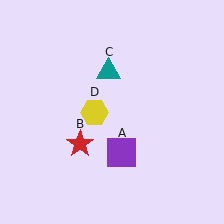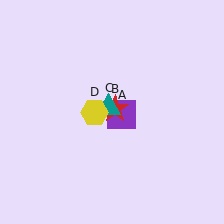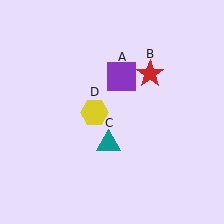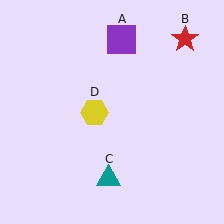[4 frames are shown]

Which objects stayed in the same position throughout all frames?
Yellow hexagon (object D) remained stationary.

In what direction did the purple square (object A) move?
The purple square (object A) moved up.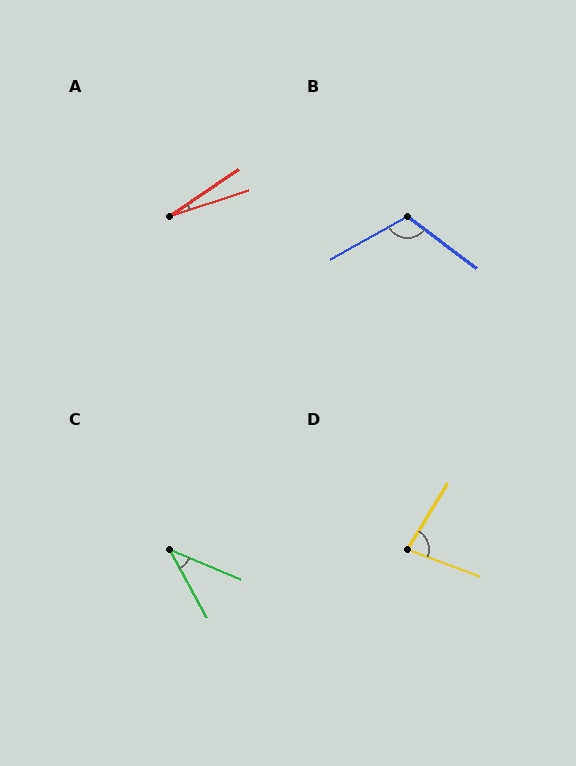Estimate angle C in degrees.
Approximately 38 degrees.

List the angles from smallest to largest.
A (15°), C (38°), D (79°), B (114°).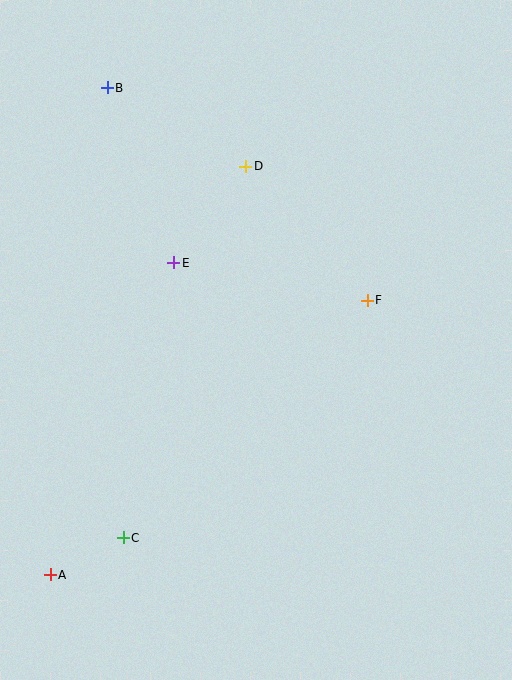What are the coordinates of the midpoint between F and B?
The midpoint between F and B is at (237, 194).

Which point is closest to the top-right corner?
Point D is closest to the top-right corner.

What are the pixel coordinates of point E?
Point E is at (174, 263).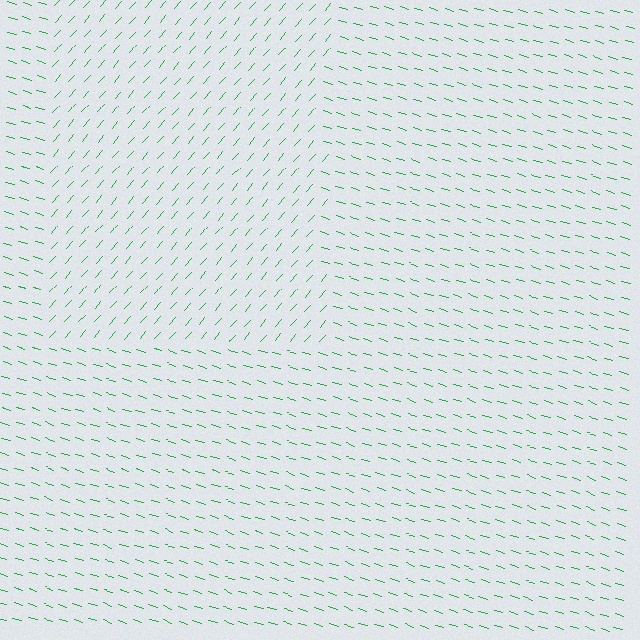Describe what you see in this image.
The image is filled with small green line segments. A rectangle region in the image has lines oriented differently from the surrounding lines, creating a visible texture boundary.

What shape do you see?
I see a rectangle.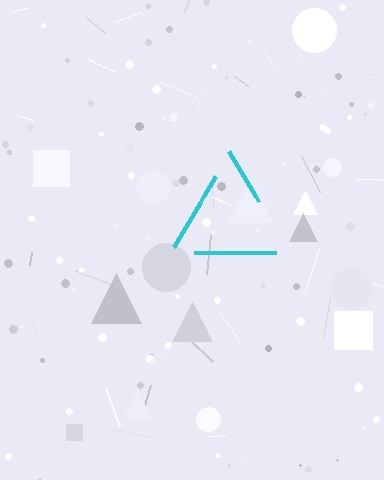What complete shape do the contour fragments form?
The contour fragments form a triangle.